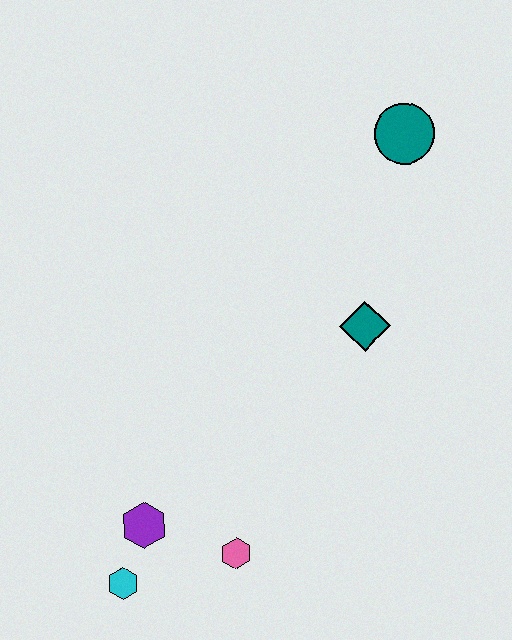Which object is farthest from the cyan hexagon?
The teal circle is farthest from the cyan hexagon.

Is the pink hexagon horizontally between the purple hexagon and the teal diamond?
Yes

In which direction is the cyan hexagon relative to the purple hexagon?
The cyan hexagon is below the purple hexagon.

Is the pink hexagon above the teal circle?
No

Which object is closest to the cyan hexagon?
The purple hexagon is closest to the cyan hexagon.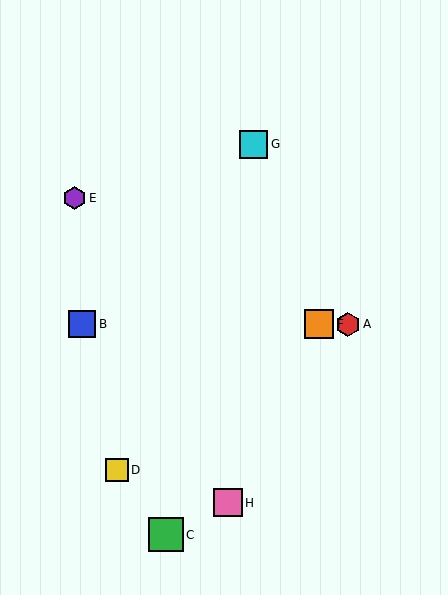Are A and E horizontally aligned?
No, A is at y≈324 and E is at y≈198.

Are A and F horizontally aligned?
Yes, both are at y≈324.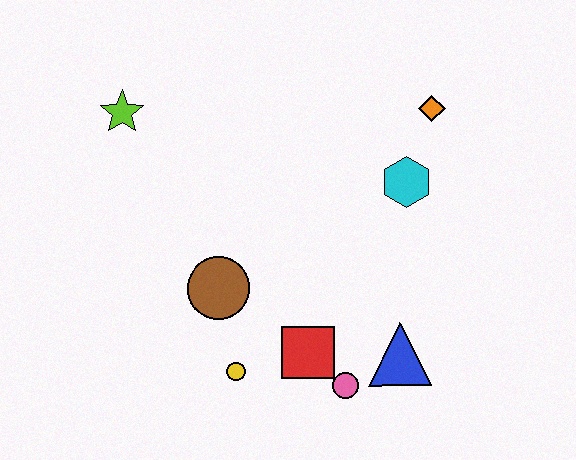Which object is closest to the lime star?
The brown circle is closest to the lime star.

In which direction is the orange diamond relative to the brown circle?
The orange diamond is to the right of the brown circle.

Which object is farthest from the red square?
The lime star is farthest from the red square.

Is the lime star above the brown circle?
Yes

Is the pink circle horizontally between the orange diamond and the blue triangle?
No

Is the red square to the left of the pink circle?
Yes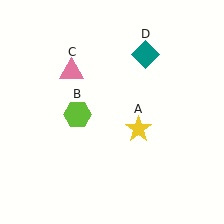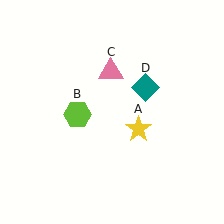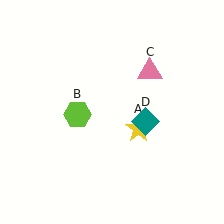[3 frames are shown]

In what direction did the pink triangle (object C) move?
The pink triangle (object C) moved right.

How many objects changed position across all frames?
2 objects changed position: pink triangle (object C), teal diamond (object D).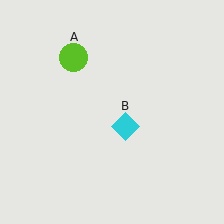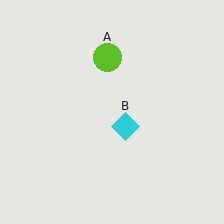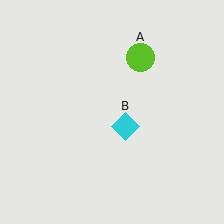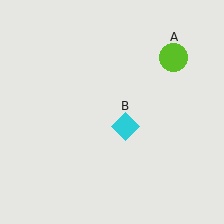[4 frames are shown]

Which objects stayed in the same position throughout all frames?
Cyan diamond (object B) remained stationary.